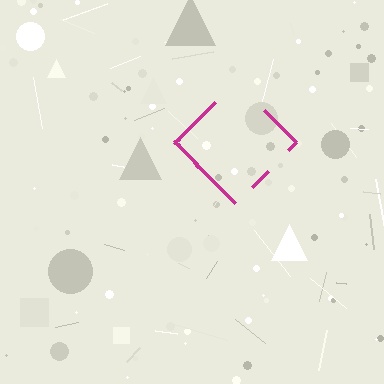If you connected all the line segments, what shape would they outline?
They would outline a diamond.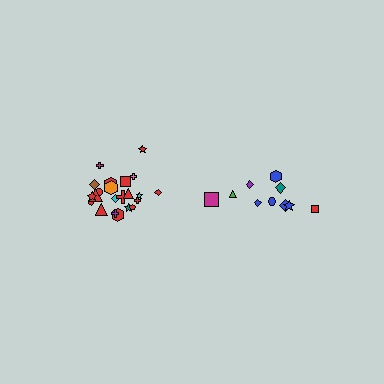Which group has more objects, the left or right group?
The left group.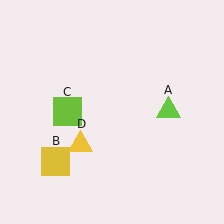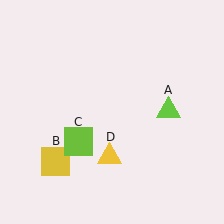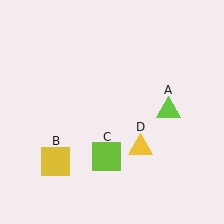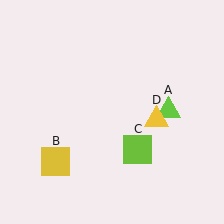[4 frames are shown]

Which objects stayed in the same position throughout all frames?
Lime triangle (object A) and yellow square (object B) remained stationary.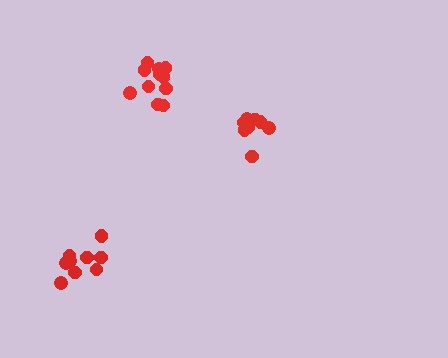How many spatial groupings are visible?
There are 3 spatial groupings.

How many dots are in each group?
Group 1: 9 dots, Group 2: 10 dots, Group 3: 11 dots (30 total).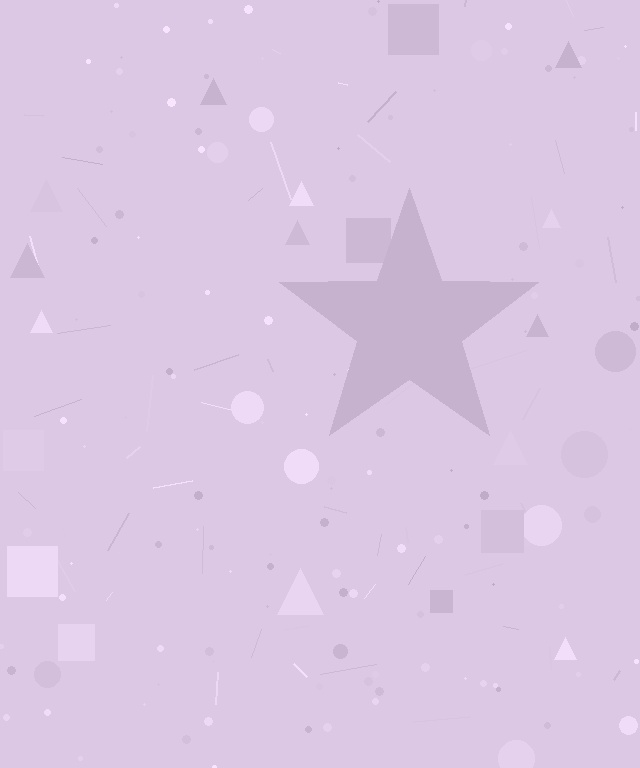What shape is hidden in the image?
A star is hidden in the image.